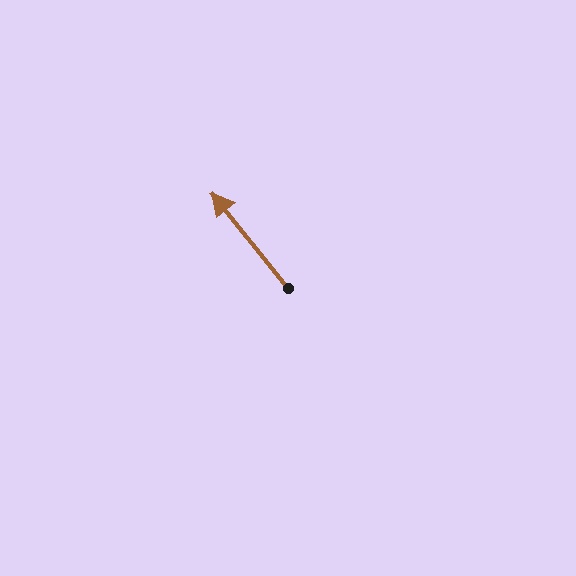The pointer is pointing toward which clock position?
Roughly 11 o'clock.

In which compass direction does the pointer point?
Northwest.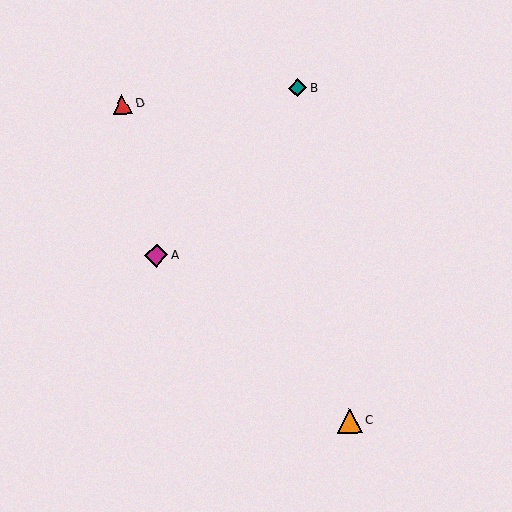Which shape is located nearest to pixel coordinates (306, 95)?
The teal diamond (labeled B) at (298, 88) is nearest to that location.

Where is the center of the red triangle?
The center of the red triangle is at (122, 104).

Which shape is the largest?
The orange triangle (labeled C) is the largest.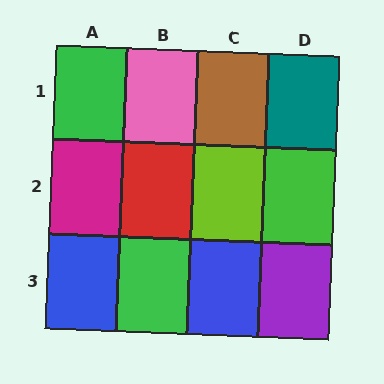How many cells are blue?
2 cells are blue.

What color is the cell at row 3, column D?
Purple.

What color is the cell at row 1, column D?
Teal.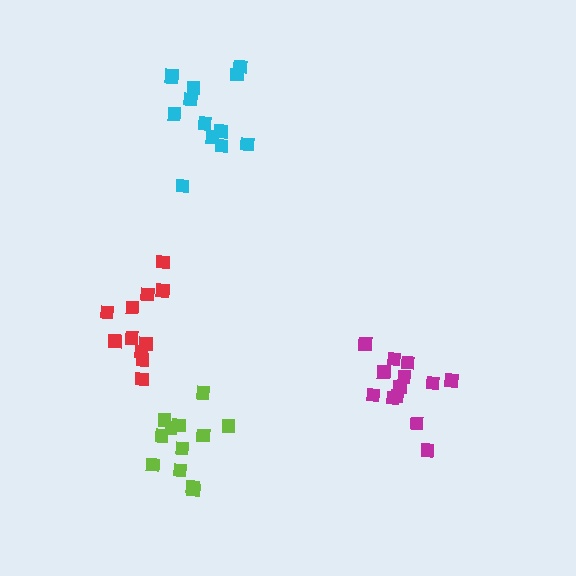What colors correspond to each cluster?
The clusters are colored: cyan, lime, magenta, red.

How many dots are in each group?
Group 1: 13 dots, Group 2: 12 dots, Group 3: 13 dots, Group 4: 11 dots (49 total).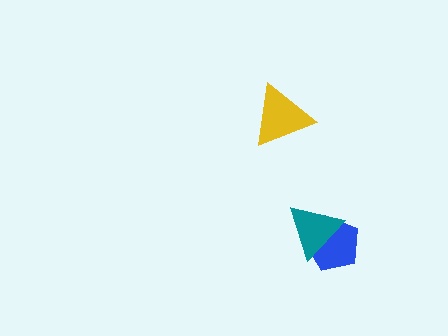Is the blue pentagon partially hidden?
Yes, it is partially covered by another shape.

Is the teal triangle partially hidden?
No, no other shape covers it.